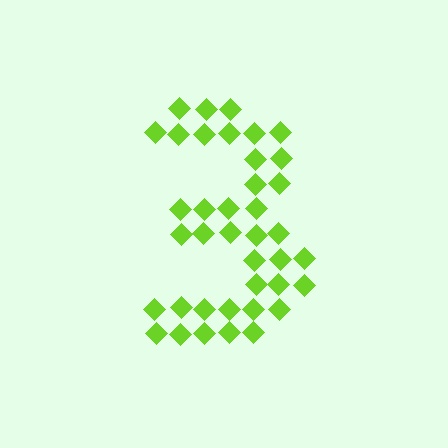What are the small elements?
The small elements are diamonds.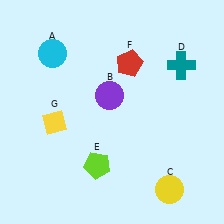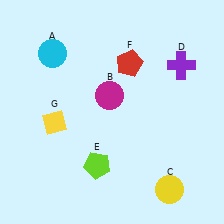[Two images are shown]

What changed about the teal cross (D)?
In Image 1, D is teal. In Image 2, it changed to purple.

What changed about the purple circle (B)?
In Image 1, B is purple. In Image 2, it changed to magenta.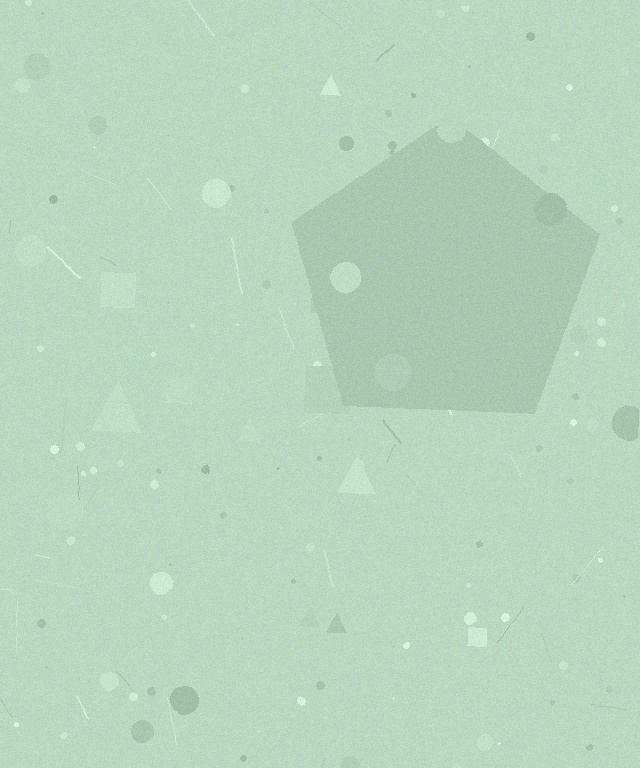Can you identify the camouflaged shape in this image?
The camouflaged shape is a pentagon.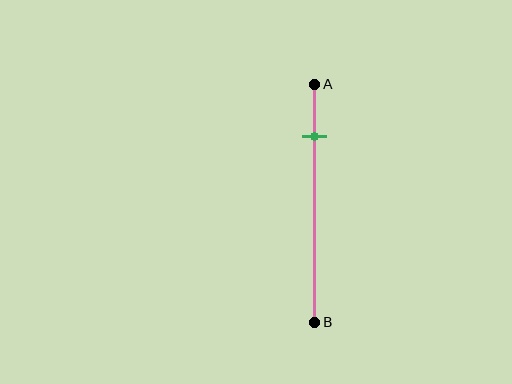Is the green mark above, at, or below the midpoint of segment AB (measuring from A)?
The green mark is above the midpoint of segment AB.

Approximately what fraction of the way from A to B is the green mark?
The green mark is approximately 20% of the way from A to B.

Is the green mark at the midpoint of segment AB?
No, the mark is at about 20% from A, not at the 50% midpoint.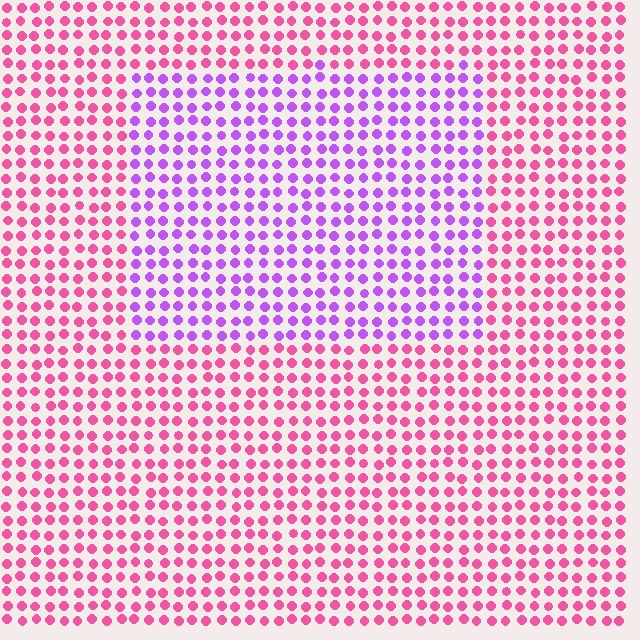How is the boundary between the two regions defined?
The boundary is defined purely by a slight shift in hue (about 49 degrees). Spacing, size, and orientation are identical on both sides.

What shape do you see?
I see a rectangle.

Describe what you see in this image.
The image is filled with small pink elements in a uniform arrangement. A rectangle-shaped region is visible where the elements are tinted to a slightly different hue, forming a subtle color boundary.